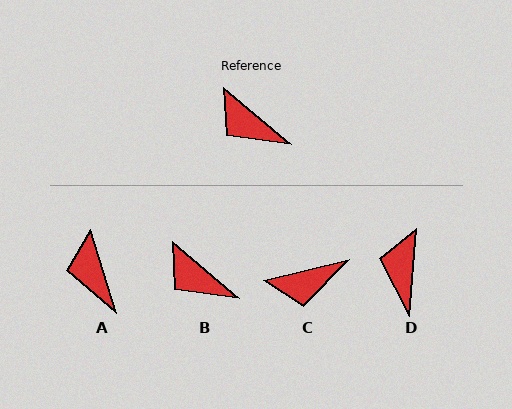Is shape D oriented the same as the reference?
No, it is off by about 55 degrees.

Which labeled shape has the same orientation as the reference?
B.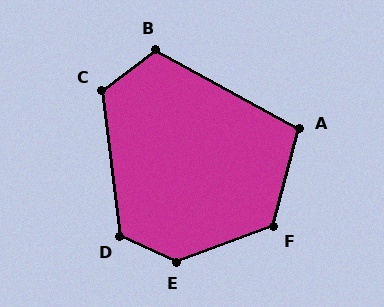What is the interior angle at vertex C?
Approximately 120 degrees (obtuse).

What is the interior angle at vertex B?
Approximately 114 degrees (obtuse).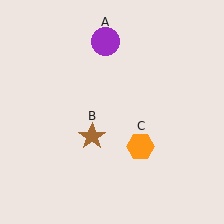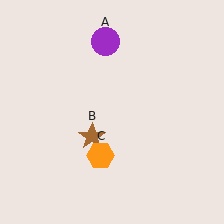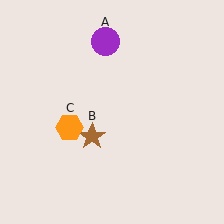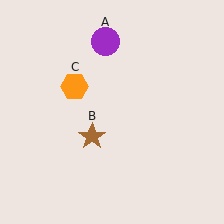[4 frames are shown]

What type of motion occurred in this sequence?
The orange hexagon (object C) rotated clockwise around the center of the scene.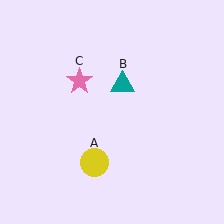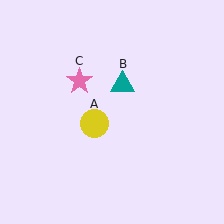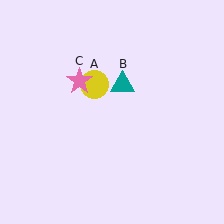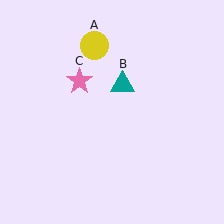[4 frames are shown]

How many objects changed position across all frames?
1 object changed position: yellow circle (object A).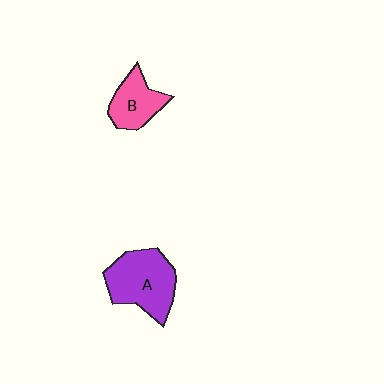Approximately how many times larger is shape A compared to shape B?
Approximately 1.6 times.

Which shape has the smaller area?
Shape B (pink).